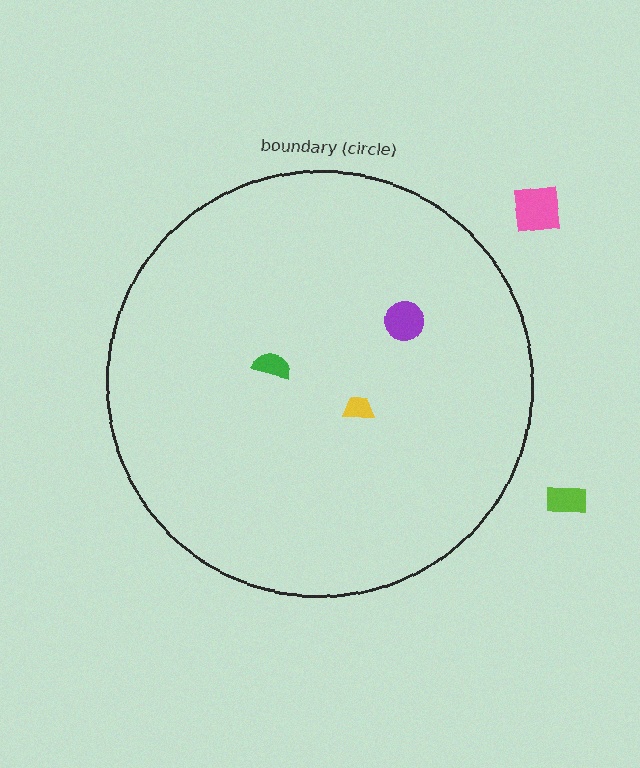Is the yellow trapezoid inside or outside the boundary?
Inside.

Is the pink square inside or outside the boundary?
Outside.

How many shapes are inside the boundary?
3 inside, 2 outside.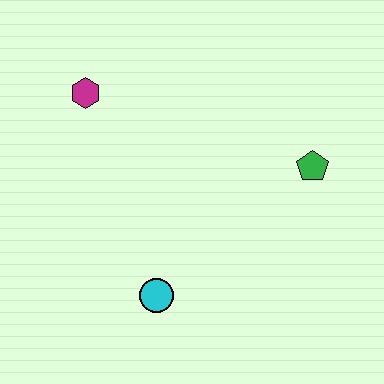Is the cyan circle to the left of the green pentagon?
Yes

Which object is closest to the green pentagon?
The cyan circle is closest to the green pentagon.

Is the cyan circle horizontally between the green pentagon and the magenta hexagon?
Yes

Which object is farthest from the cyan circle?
The magenta hexagon is farthest from the cyan circle.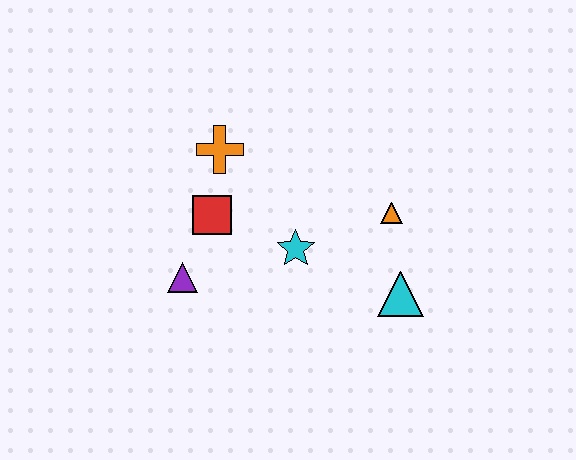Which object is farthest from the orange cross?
The cyan triangle is farthest from the orange cross.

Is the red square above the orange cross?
No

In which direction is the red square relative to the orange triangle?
The red square is to the left of the orange triangle.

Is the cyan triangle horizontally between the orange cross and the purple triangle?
No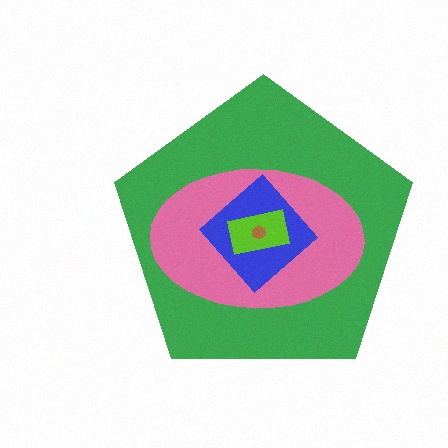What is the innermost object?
The brown hexagon.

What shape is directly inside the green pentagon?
The pink ellipse.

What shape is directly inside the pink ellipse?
The blue diamond.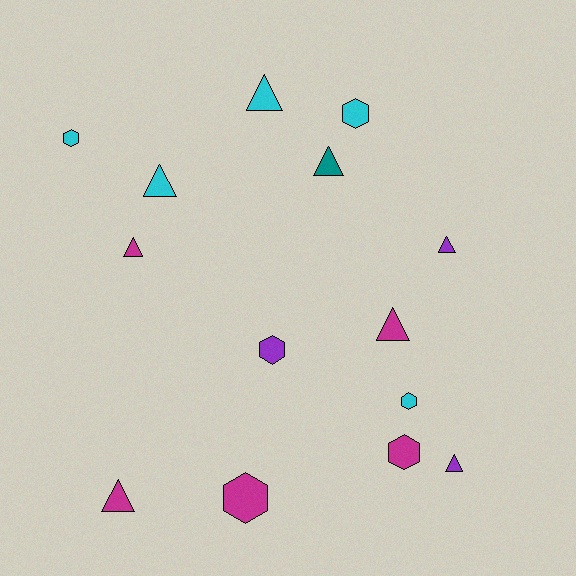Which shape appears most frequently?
Triangle, with 8 objects.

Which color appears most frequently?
Magenta, with 5 objects.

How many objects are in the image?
There are 14 objects.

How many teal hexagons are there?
There are no teal hexagons.